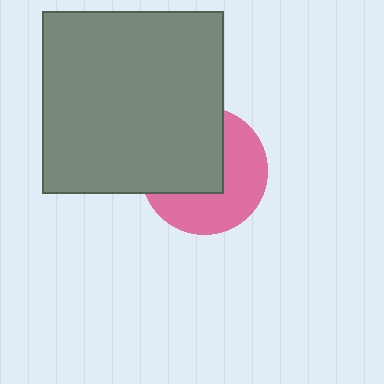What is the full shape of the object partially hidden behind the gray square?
The partially hidden object is a pink circle.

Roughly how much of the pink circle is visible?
About half of it is visible (roughly 51%).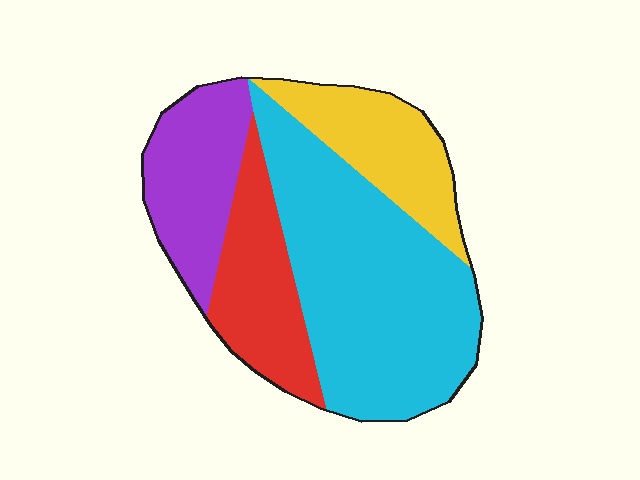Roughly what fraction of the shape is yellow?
Yellow covers 17% of the shape.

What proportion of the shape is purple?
Purple covers around 20% of the shape.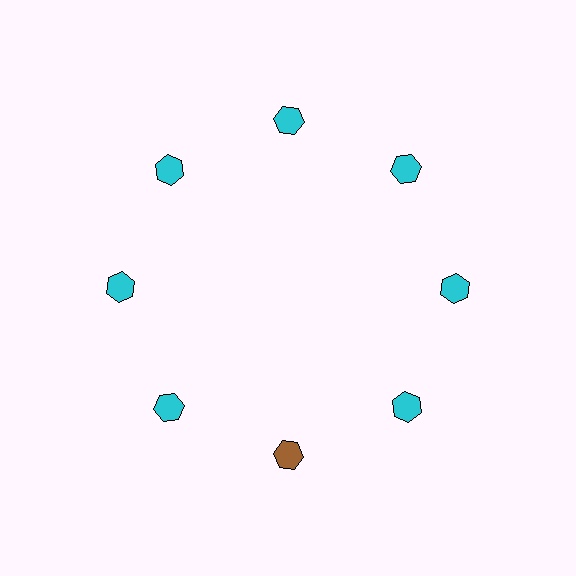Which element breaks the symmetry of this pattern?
The brown hexagon at roughly the 6 o'clock position breaks the symmetry. All other shapes are cyan hexagons.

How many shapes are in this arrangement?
There are 8 shapes arranged in a ring pattern.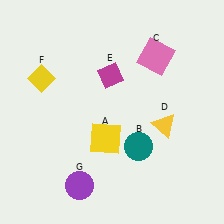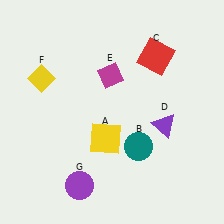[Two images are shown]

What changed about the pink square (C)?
In Image 1, C is pink. In Image 2, it changed to red.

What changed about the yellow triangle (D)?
In Image 1, D is yellow. In Image 2, it changed to purple.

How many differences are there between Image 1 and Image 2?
There are 2 differences between the two images.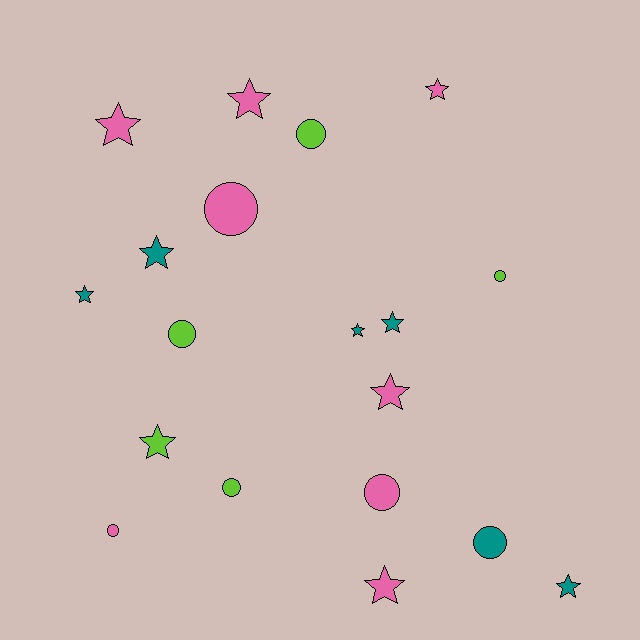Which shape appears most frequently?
Star, with 11 objects.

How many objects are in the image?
There are 19 objects.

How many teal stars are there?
There are 5 teal stars.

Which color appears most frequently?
Pink, with 8 objects.